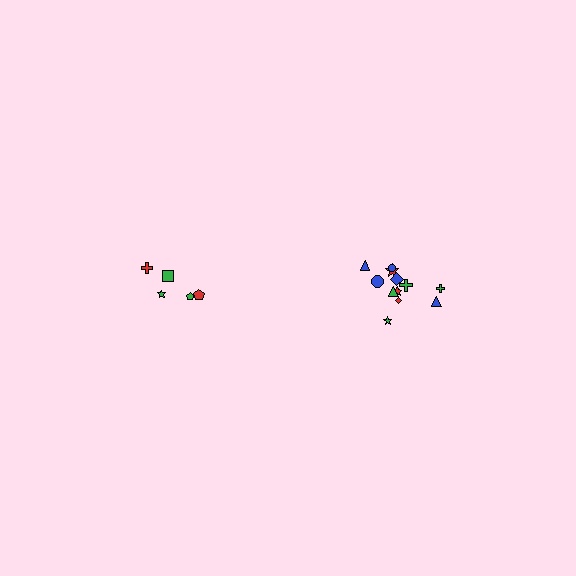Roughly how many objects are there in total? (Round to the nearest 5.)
Roughly 15 objects in total.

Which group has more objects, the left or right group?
The right group.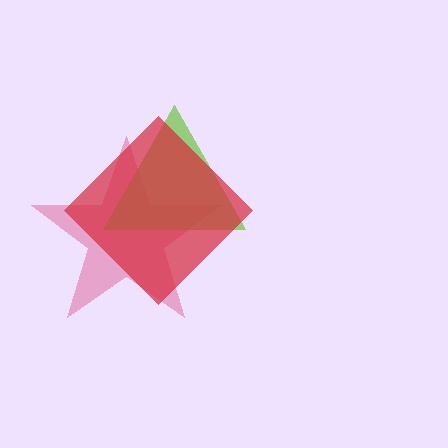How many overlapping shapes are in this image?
There are 3 overlapping shapes in the image.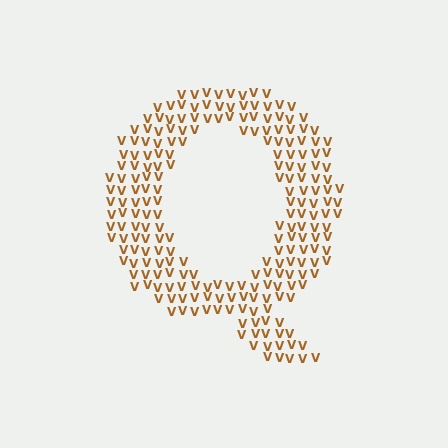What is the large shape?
The large shape is the letter Q.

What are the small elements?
The small elements are letter V's.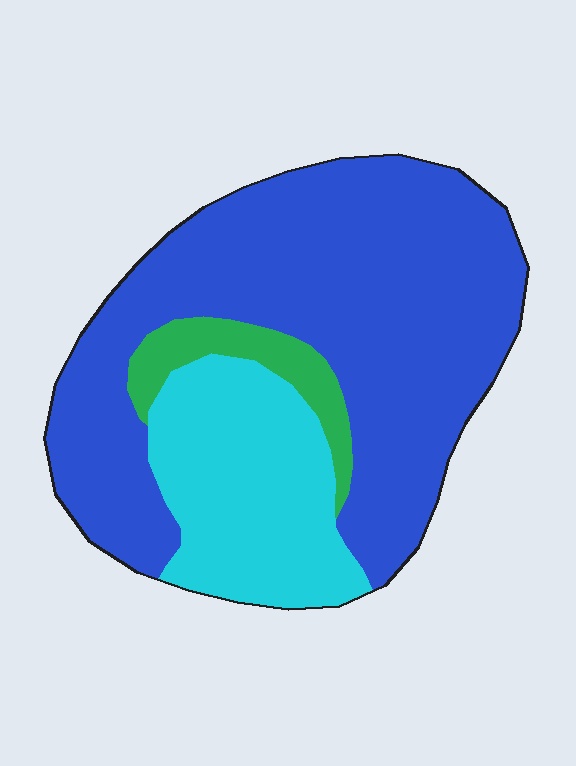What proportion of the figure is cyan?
Cyan covers 25% of the figure.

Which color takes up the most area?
Blue, at roughly 65%.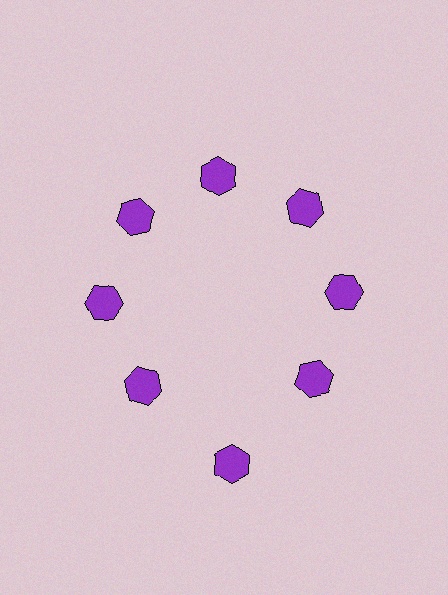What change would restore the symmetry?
The symmetry would be restored by moving it inward, back onto the ring so that all 8 hexagons sit at equal angles and equal distance from the center.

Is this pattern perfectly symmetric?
No. The 8 purple hexagons are arranged in a ring, but one element near the 6 o'clock position is pushed outward from the center, breaking the 8-fold rotational symmetry.